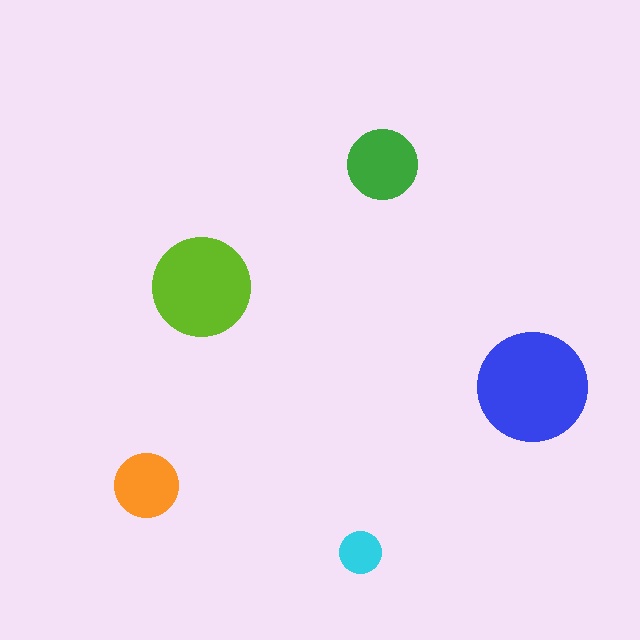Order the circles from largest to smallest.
the blue one, the lime one, the green one, the orange one, the cyan one.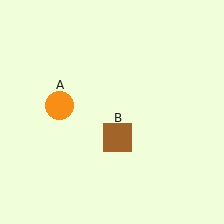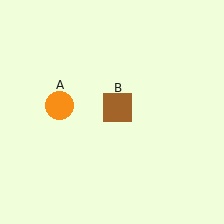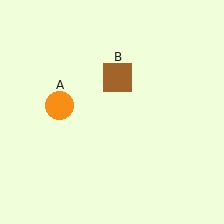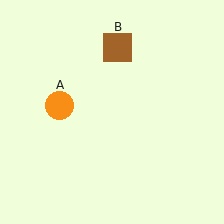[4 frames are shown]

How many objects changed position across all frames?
1 object changed position: brown square (object B).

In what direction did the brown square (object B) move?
The brown square (object B) moved up.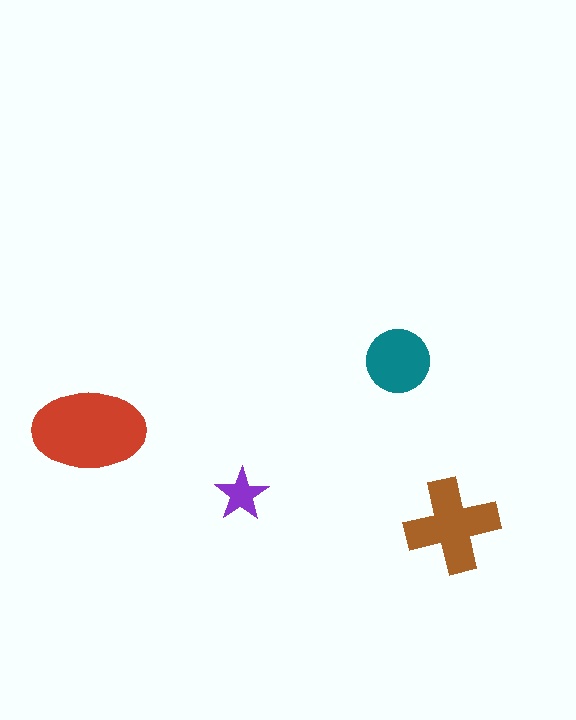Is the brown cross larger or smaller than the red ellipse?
Smaller.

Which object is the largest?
The red ellipse.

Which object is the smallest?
The purple star.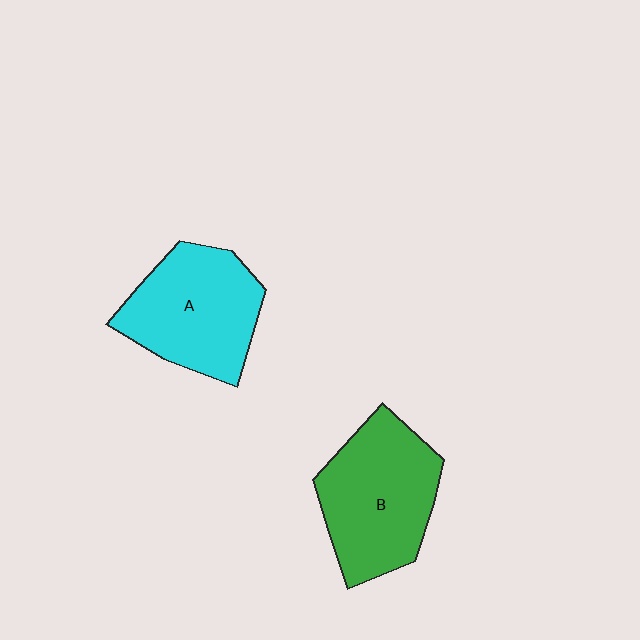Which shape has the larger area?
Shape B (green).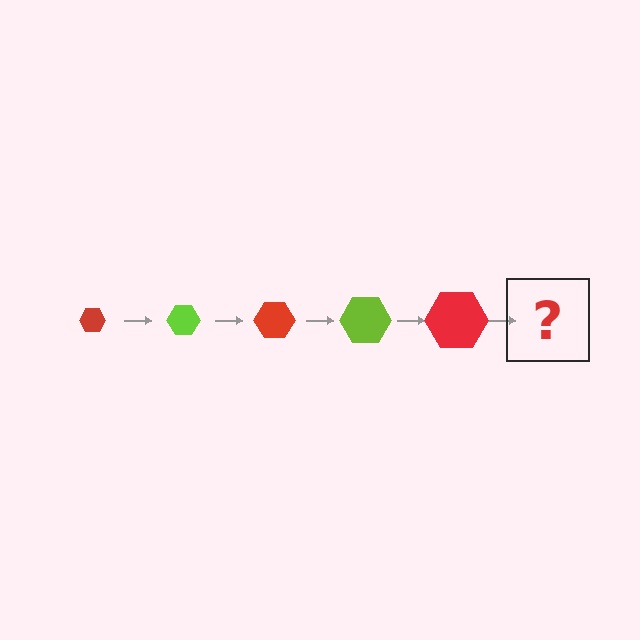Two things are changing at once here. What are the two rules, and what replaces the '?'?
The two rules are that the hexagon grows larger each step and the color cycles through red and lime. The '?' should be a lime hexagon, larger than the previous one.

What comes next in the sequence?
The next element should be a lime hexagon, larger than the previous one.